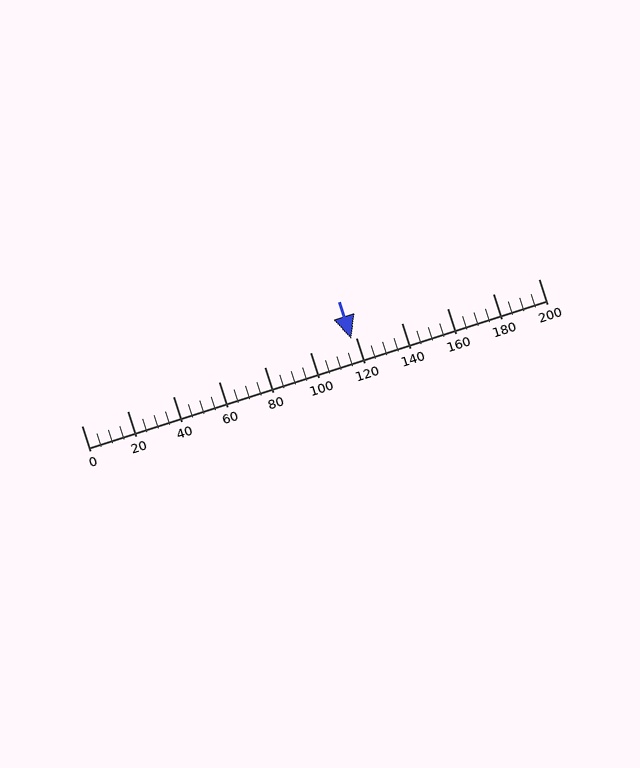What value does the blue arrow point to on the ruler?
The blue arrow points to approximately 118.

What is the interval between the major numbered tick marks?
The major tick marks are spaced 20 units apart.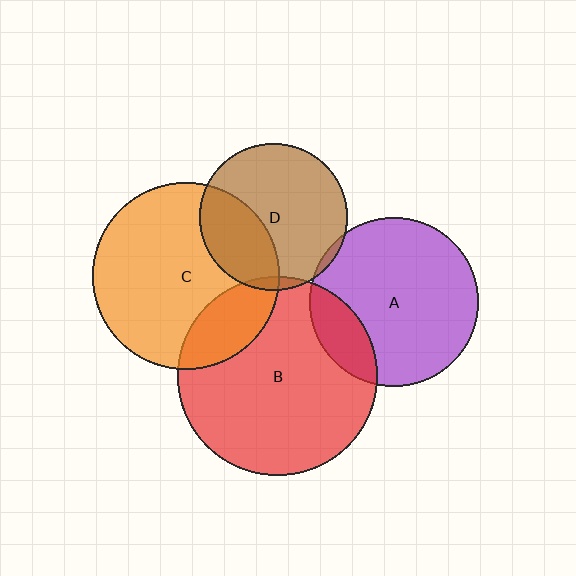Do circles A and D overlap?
Yes.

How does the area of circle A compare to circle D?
Approximately 1.3 times.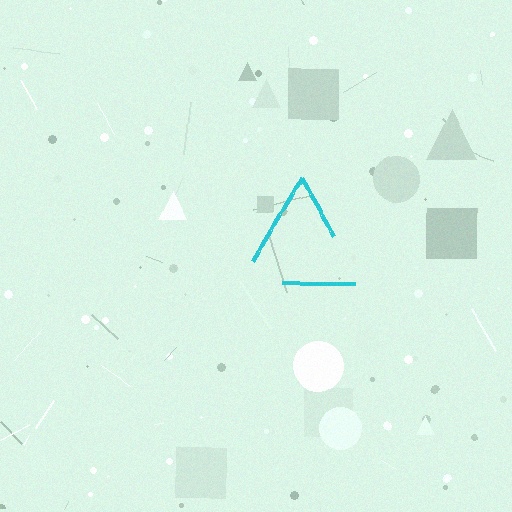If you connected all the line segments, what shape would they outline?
They would outline a triangle.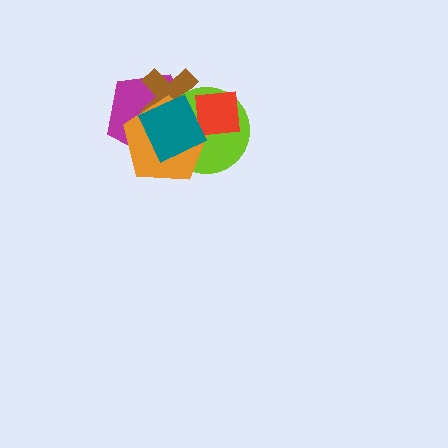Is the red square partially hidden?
Yes, it is partially covered by another shape.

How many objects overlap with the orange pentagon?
5 objects overlap with the orange pentagon.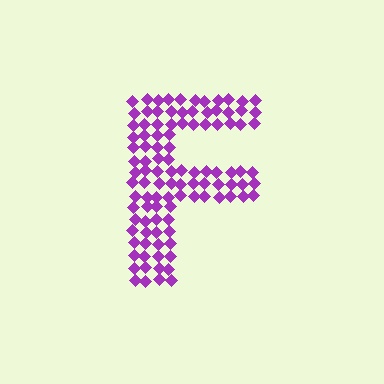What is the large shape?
The large shape is the letter F.